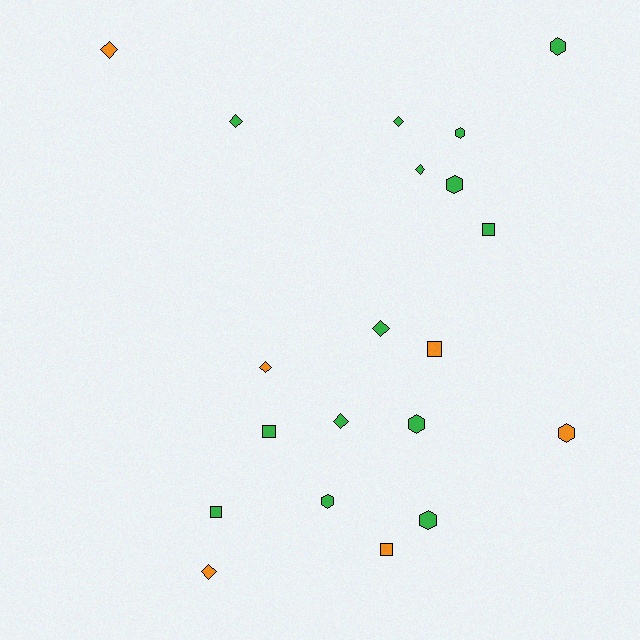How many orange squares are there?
There are 2 orange squares.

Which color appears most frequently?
Green, with 14 objects.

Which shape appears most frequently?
Diamond, with 8 objects.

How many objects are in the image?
There are 20 objects.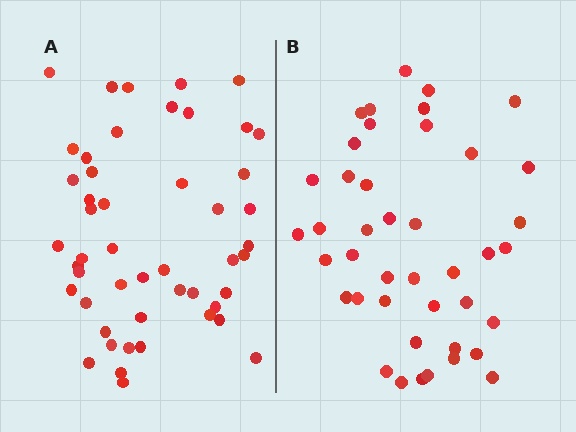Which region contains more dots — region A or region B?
Region A (the left region) has more dots.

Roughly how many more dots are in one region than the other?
Region A has roughly 8 or so more dots than region B.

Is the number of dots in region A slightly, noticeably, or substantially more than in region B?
Region A has only slightly more — the two regions are fairly close. The ratio is roughly 1.2 to 1.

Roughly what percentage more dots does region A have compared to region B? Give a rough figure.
About 15% more.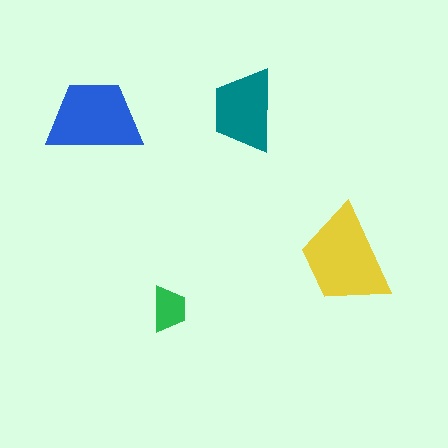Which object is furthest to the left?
The blue trapezoid is leftmost.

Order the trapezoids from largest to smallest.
the yellow one, the blue one, the teal one, the green one.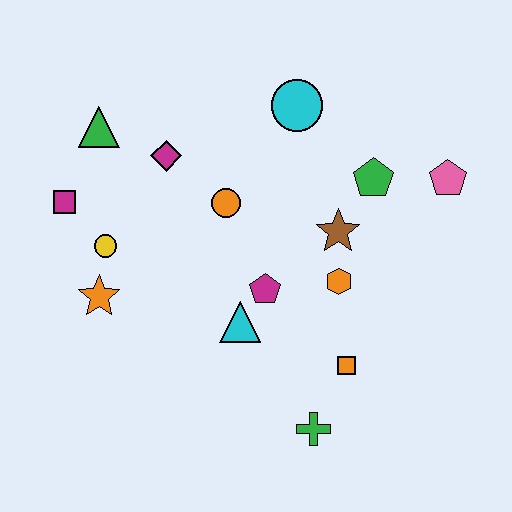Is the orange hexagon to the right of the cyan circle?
Yes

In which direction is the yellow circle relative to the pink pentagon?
The yellow circle is to the left of the pink pentagon.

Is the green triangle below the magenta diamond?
No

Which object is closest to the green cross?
The orange square is closest to the green cross.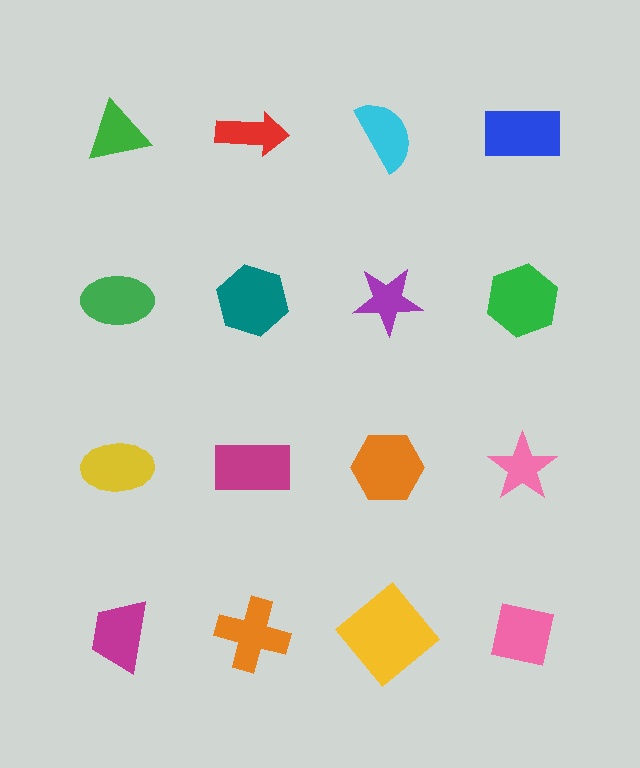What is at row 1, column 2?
A red arrow.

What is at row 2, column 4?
A green hexagon.